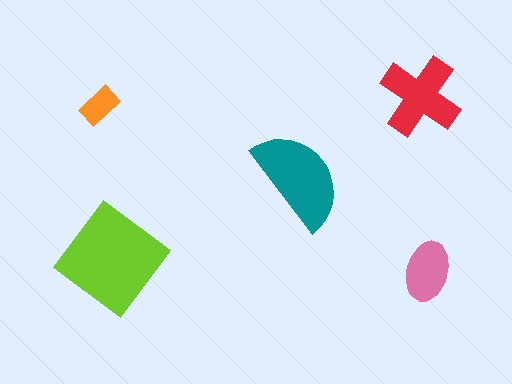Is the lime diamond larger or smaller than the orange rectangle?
Larger.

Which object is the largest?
The lime diamond.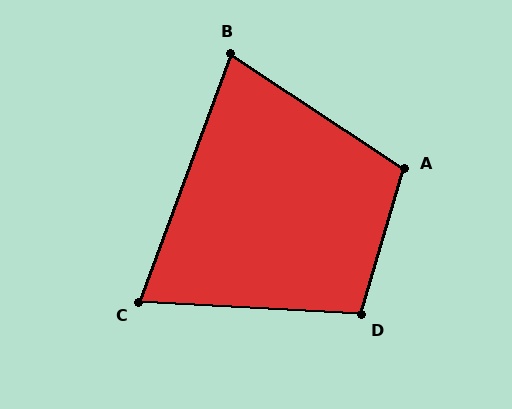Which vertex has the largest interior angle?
A, at approximately 107 degrees.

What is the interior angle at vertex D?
Approximately 103 degrees (obtuse).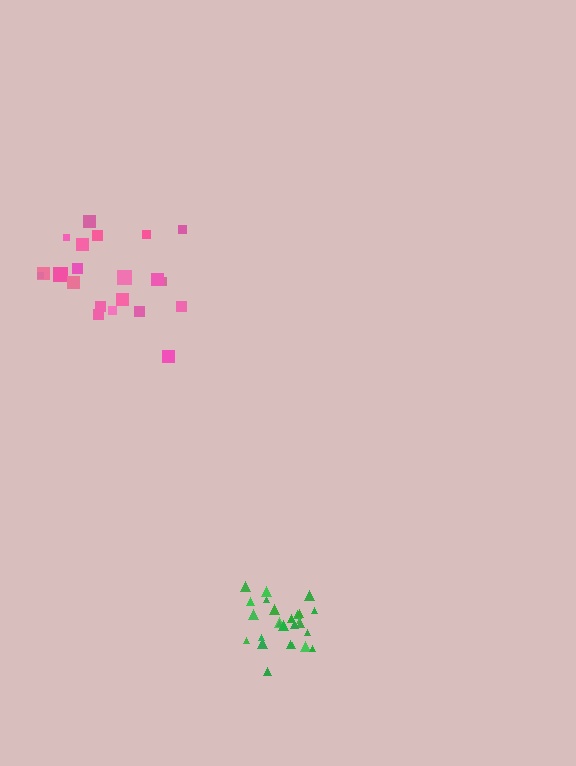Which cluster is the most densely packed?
Green.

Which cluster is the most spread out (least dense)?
Pink.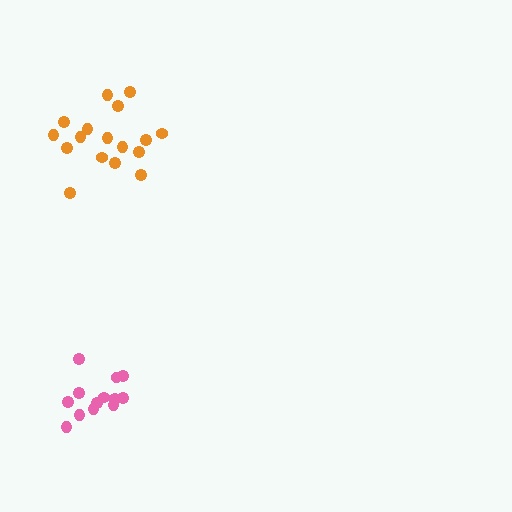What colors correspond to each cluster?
The clusters are colored: pink, orange.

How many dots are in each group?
Group 1: 13 dots, Group 2: 17 dots (30 total).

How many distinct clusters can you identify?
There are 2 distinct clusters.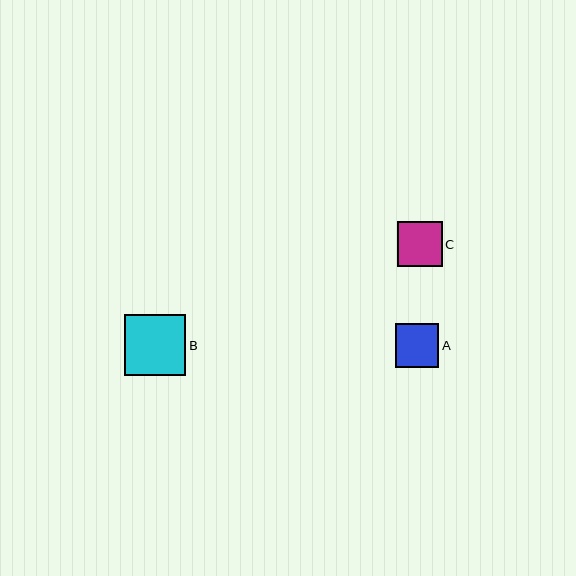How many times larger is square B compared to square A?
Square B is approximately 1.4 times the size of square A.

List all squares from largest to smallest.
From largest to smallest: B, C, A.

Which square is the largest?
Square B is the largest with a size of approximately 62 pixels.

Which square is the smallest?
Square A is the smallest with a size of approximately 43 pixels.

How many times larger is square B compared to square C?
Square B is approximately 1.4 times the size of square C.